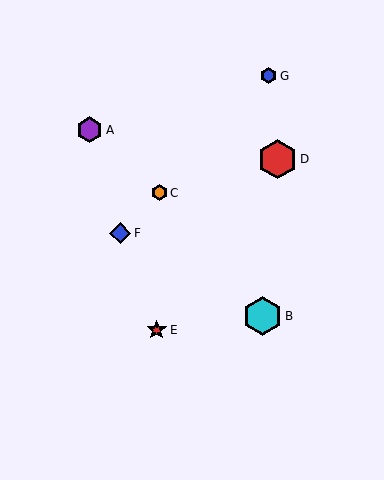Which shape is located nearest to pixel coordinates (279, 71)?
The blue hexagon (labeled G) at (269, 76) is nearest to that location.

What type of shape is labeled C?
Shape C is an orange hexagon.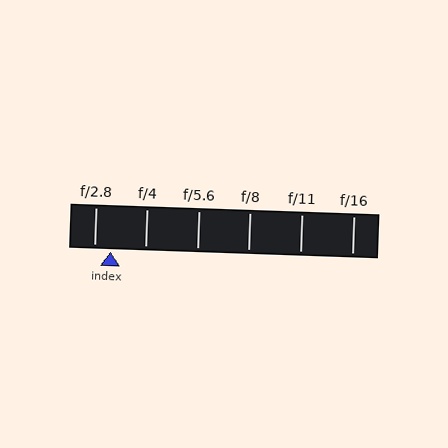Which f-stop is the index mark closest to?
The index mark is closest to f/2.8.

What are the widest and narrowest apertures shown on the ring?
The widest aperture shown is f/2.8 and the narrowest is f/16.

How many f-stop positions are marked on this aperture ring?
There are 6 f-stop positions marked.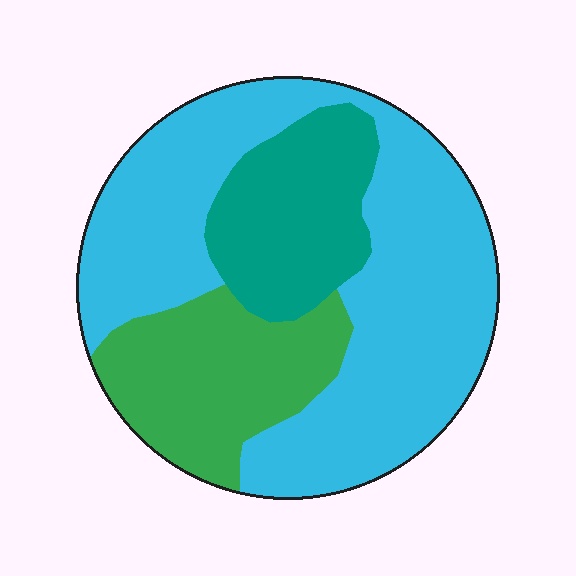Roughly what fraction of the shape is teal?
Teal covers 19% of the shape.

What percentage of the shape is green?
Green covers 22% of the shape.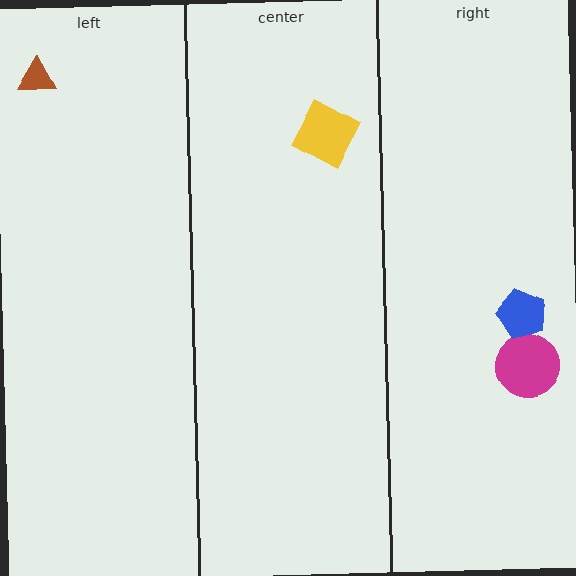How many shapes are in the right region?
2.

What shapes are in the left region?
The brown triangle.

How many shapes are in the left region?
1.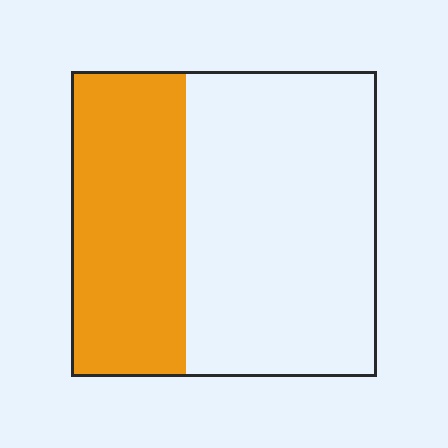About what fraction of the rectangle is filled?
About three eighths (3/8).